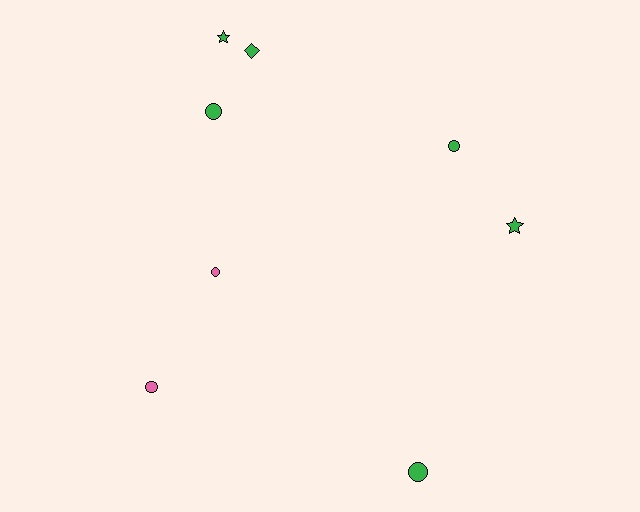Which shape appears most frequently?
Circle, with 5 objects.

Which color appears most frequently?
Green, with 6 objects.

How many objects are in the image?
There are 8 objects.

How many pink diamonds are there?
There are no pink diamonds.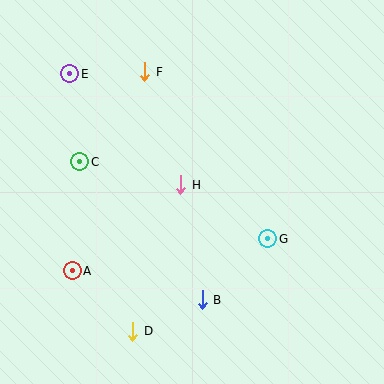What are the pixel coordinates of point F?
Point F is at (145, 72).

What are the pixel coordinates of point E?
Point E is at (70, 74).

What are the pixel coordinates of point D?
Point D is at (133, 331).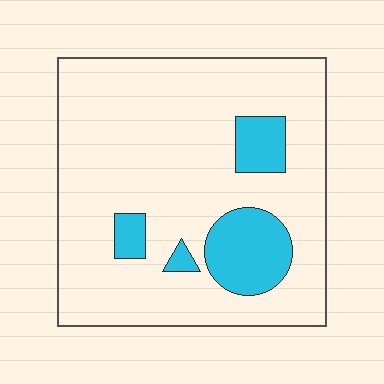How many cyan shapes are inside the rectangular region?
4.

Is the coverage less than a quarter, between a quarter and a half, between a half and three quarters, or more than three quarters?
Less than a quarter.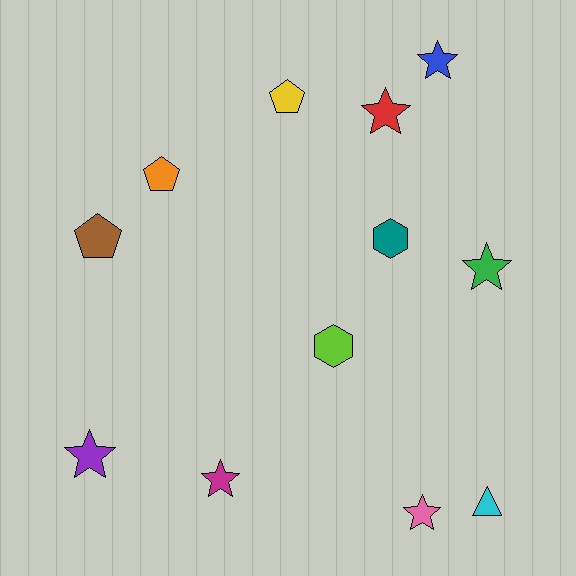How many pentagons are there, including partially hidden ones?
There are 3 pentagons.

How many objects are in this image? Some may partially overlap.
There are 12 objects.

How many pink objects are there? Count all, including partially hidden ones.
There is 1 pink object.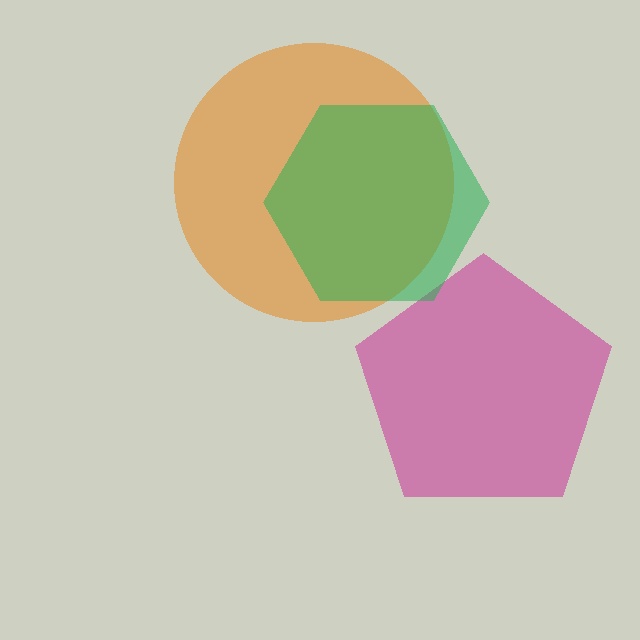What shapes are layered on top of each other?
The layered shapes are: a magenta pentagon, an orange circle, a green hexagon.